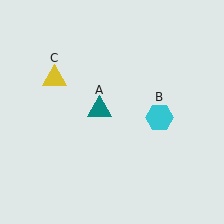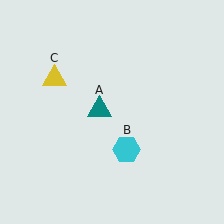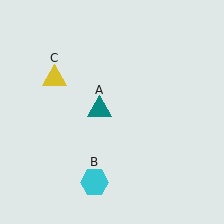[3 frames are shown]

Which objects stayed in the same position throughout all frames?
Teal triangle (object A) and yellow triangle (object C) remained stationary.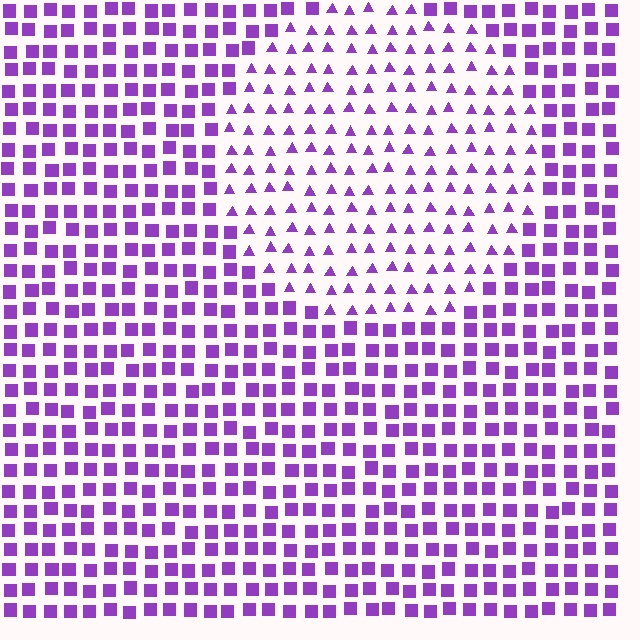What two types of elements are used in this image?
The image uses triangles inside the circle region and squares outside it.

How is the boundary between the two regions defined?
The boundary is defined by a change in element shape: triangles inside vs. squares outside. All elements share the same color and spacing.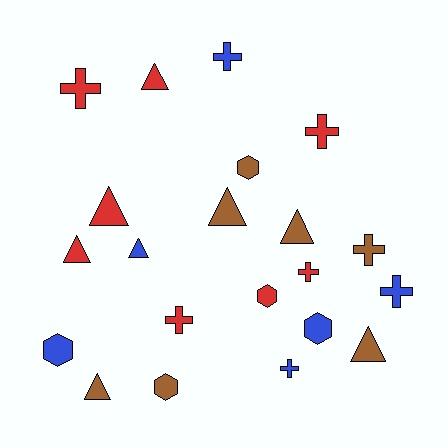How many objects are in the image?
There are 21 objects.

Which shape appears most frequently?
Triangle, with 8 objects.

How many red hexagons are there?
There is 1 red hexagon.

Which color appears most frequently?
Red, with 8 objects.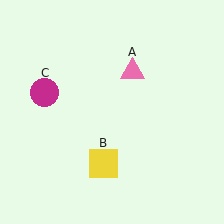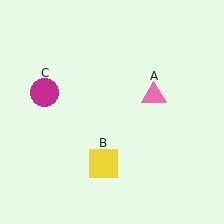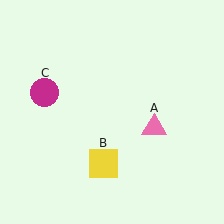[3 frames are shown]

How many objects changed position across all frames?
1 object changed position: pink triangle (object A).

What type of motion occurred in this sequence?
The pink triangle (object A) rotated clockwise around the center of the scene.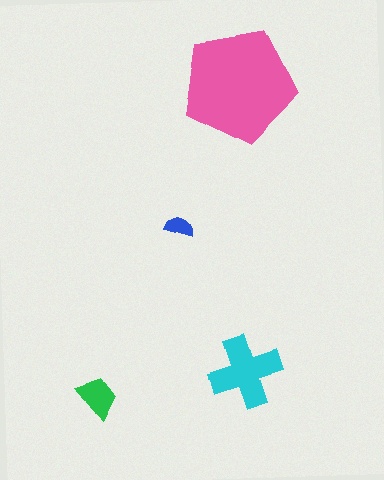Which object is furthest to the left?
The green trapezoid is leftmost.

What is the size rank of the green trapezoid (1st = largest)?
3rd.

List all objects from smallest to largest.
The blue semicircle, the green trapezoid, the cyan cross, the pink pentagon.